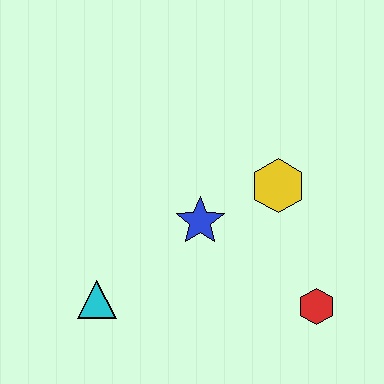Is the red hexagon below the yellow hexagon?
Yes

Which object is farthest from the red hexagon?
The cyan triangle is farthest from the red hexagon.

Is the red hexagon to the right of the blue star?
Yes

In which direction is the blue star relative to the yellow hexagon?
The blue star is to the left of the yellow hexagon.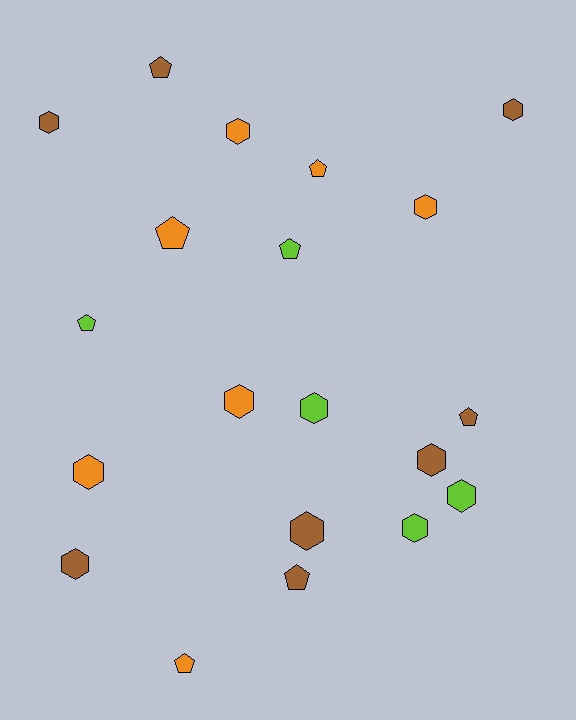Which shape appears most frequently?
Hexagon, with 12 objects.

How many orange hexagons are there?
There are 4 orange hexagons.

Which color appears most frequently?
Brown, with 8 objects.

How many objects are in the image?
There are 20 objects.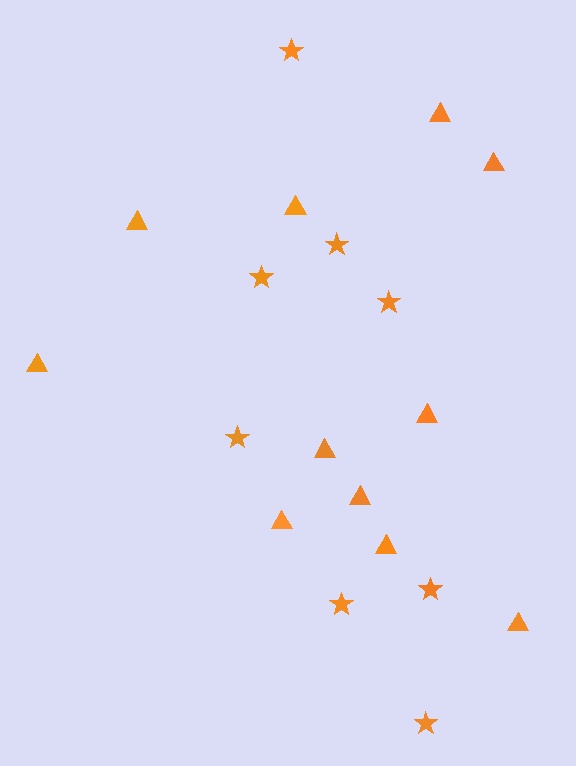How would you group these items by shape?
There are 2 groups: one group of triangles (11) and one group of stars (8).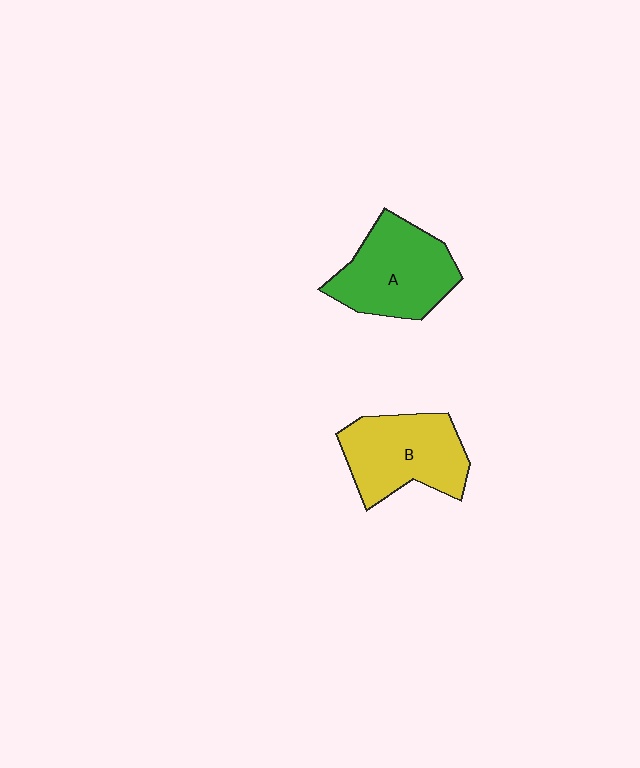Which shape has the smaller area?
Shape B (yellow).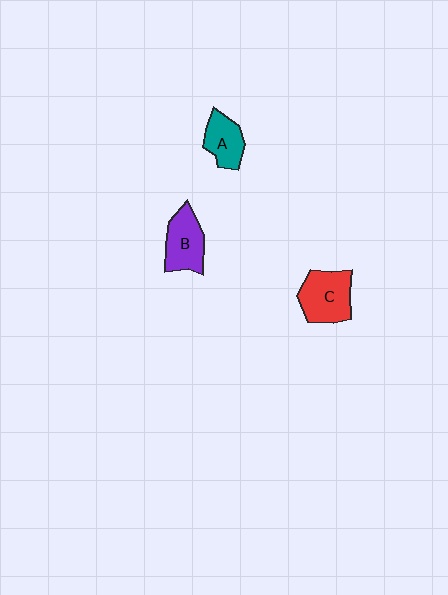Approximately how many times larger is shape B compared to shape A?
Approximately 1.3 times.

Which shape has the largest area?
Shape C (red).